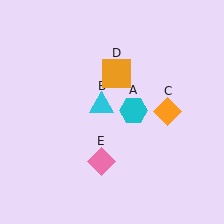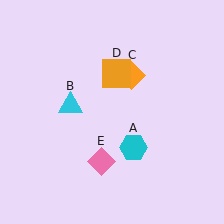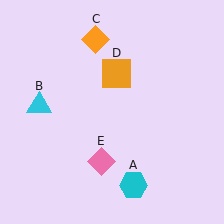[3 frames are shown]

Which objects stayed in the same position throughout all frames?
Orange square (object D) and pink diamond (object E) remained stationary.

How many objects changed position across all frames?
3 objects changed position: cyan hexagon (object A), cyan triangle (object B), orange diamond (object C).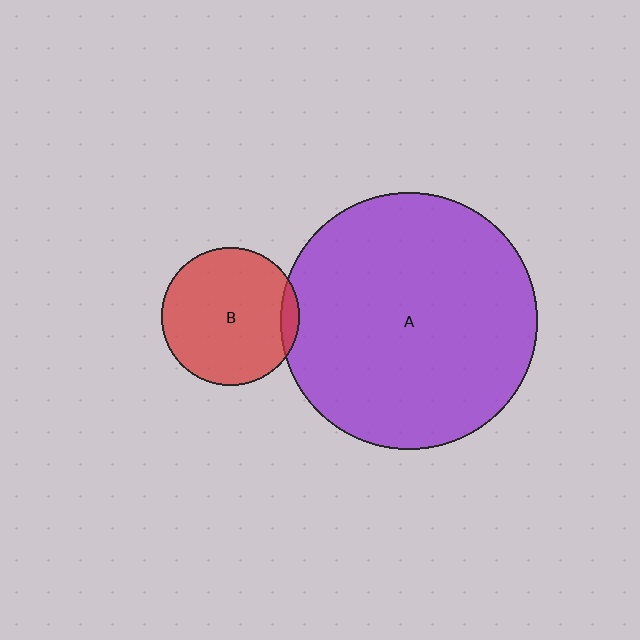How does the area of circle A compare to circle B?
Approximately 3.5 times.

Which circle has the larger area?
Circle A (purple).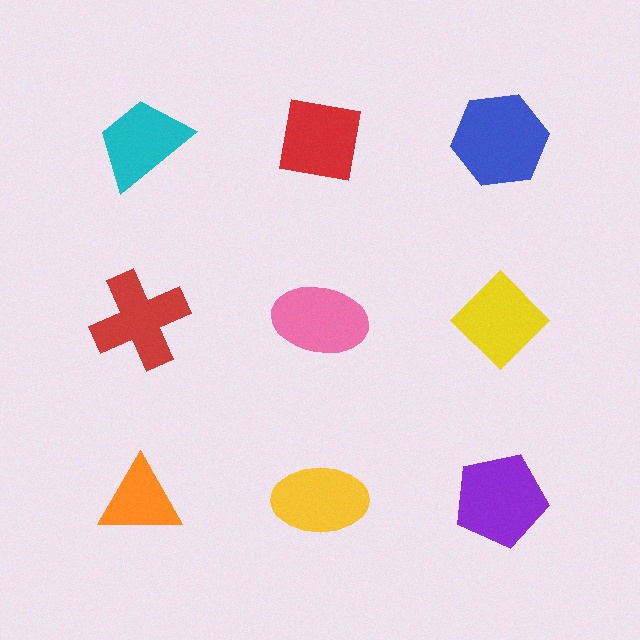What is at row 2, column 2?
A pink ellipse.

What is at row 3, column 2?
A yellow ellipse.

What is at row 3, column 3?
A purple pentagon.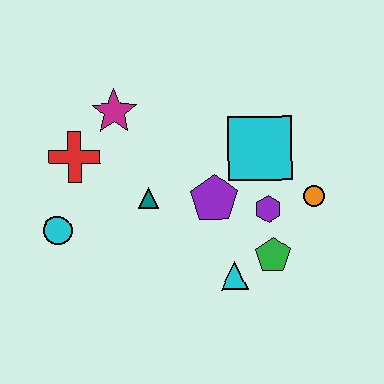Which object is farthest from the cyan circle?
The orange circle is farthest from the cyan circle.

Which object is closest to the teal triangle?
The purple pentagon is closest to the teal triangle.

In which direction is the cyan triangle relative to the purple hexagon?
The cyan triangle is below the purple hexagon.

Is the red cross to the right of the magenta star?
No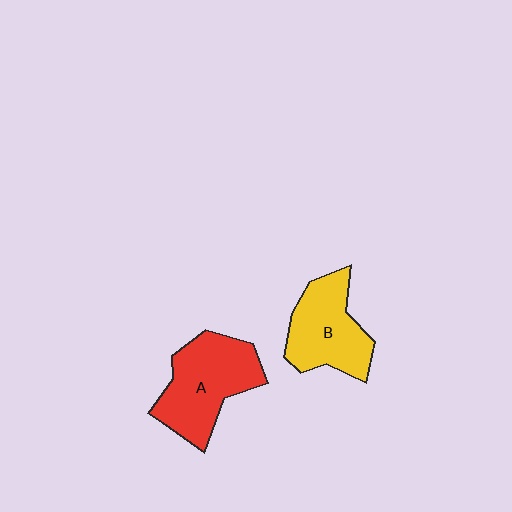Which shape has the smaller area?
Shape B (yellow).